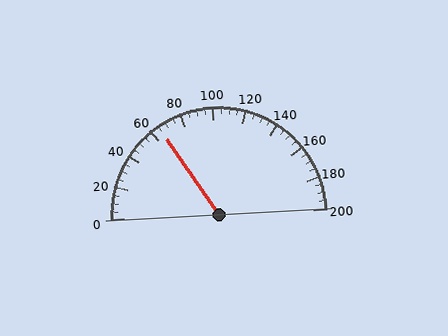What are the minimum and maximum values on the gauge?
The gauge ranges from 0 to 200.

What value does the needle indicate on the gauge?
The needle indicates approximately 65.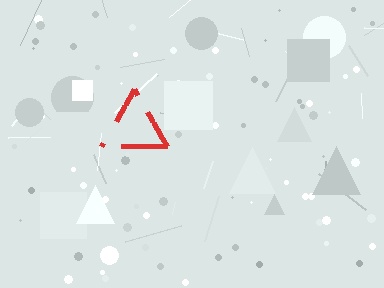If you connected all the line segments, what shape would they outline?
They would outline a triangle.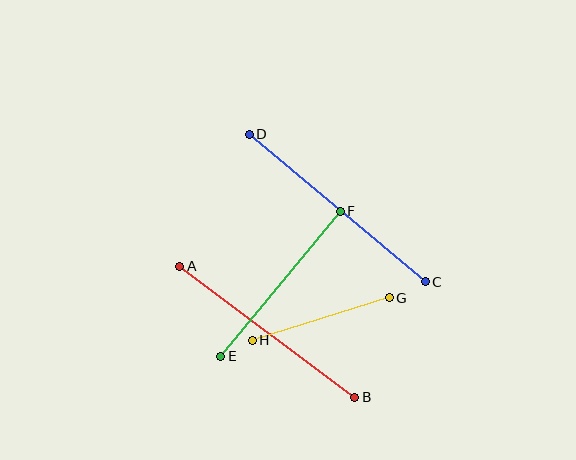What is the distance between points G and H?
The distance is approximately 143 pixels.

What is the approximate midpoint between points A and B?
The midpoint is at approximately (267, 332) pixels.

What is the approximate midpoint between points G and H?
The midpoint is at approximately (321, 319) pixels.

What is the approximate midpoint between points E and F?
The midpoint is at approximately (281, 284) pixels.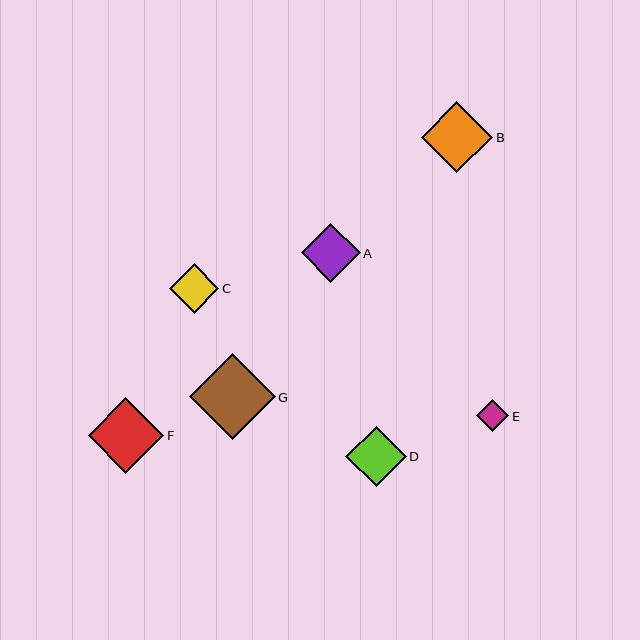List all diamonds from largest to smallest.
From largest to smallest: G, F, B, D, A, C, E.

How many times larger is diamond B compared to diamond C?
Diamond B is approximately 1.4 times the size of diamond C.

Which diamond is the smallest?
Diamond E is the smallest with a size of approximately 32 pixels.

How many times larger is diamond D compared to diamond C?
Diamond D is approximately 1.2 times the size of diamond C.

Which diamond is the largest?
Diamond G is the largest with a size of approximately 86 pixels.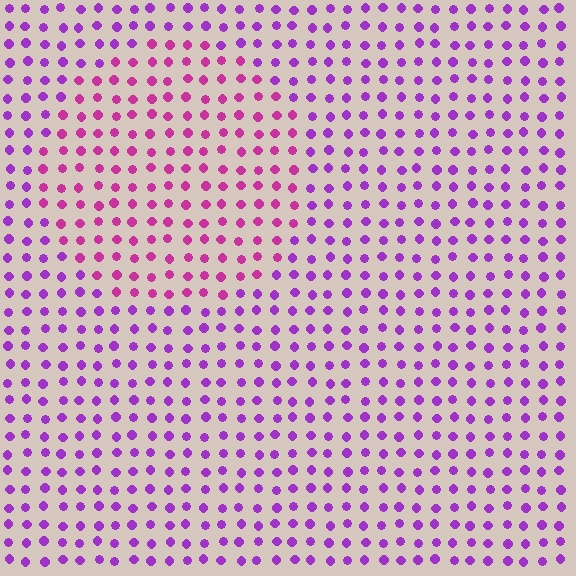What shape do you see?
I see a circle.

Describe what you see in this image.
The image is filled with small purple elements in a uniform arrangement. A circle-shaped region is visible where the elements are tinted to a slightly different hue, forming a subtle color boundary.